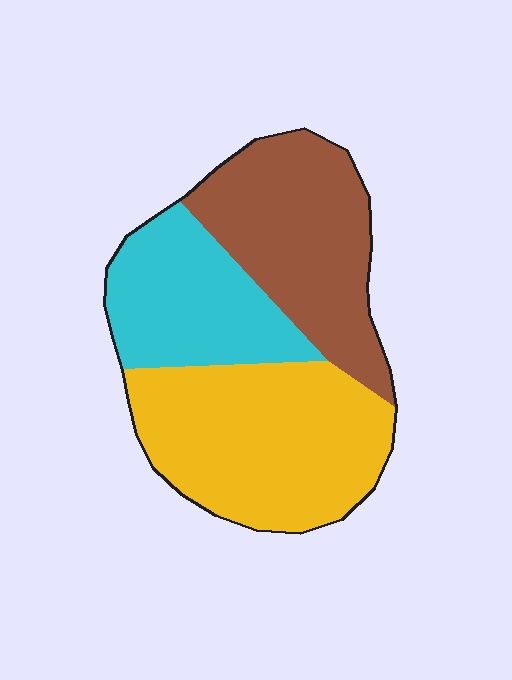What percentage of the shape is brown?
Brown covers 34% of the shape.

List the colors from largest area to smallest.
From largest to smallest: yellow, brown, cyan.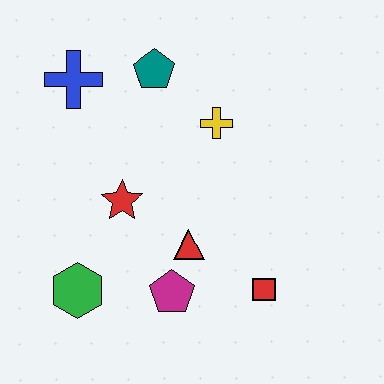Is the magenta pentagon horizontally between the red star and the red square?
Yes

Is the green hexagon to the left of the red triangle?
Yes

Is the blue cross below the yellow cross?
No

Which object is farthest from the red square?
The blue cross is farthest from the red square.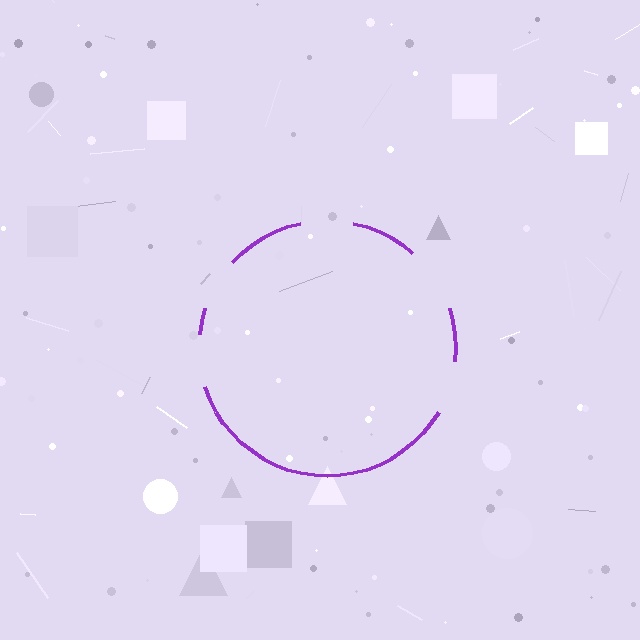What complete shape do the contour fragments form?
The contour fragments form a circle.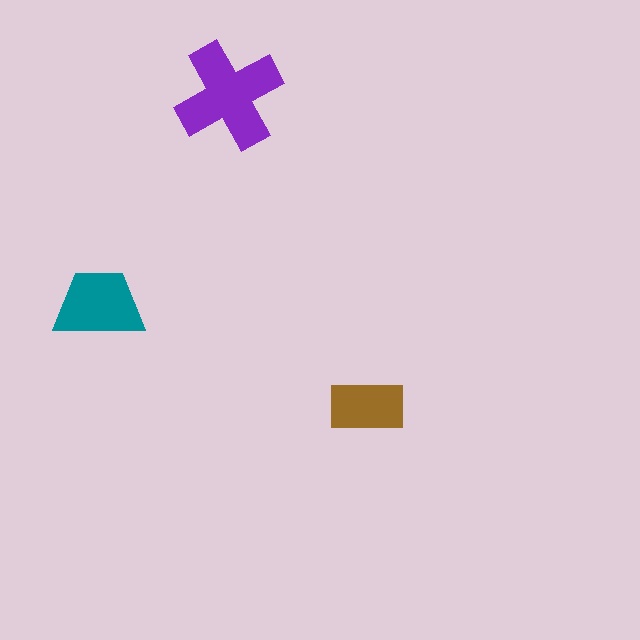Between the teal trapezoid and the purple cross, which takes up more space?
The purple cross.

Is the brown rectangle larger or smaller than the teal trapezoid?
Smaller.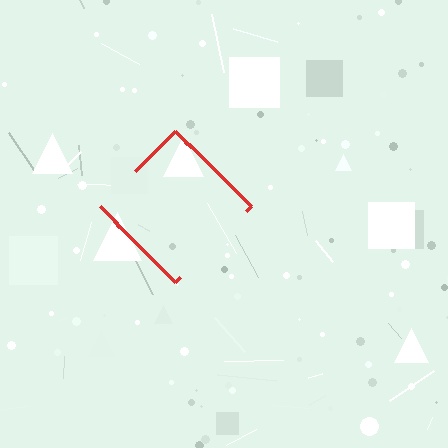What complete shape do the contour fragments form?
The contour fragments form a diamond.